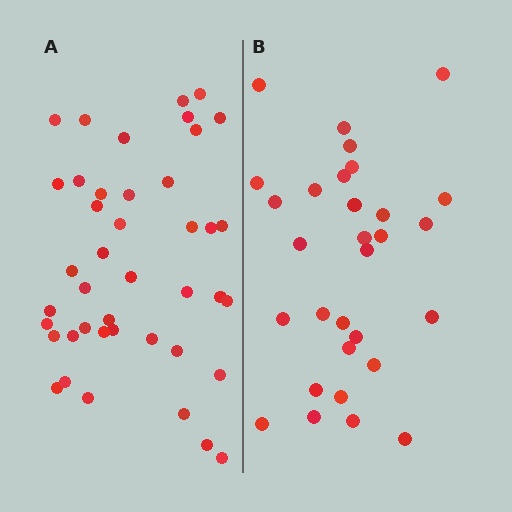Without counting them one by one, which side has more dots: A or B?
Region A (the left region) has more dots.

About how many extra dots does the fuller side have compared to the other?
Region A has roughly 12 or so more dots than region B.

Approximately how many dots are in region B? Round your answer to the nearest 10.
About 30 dots.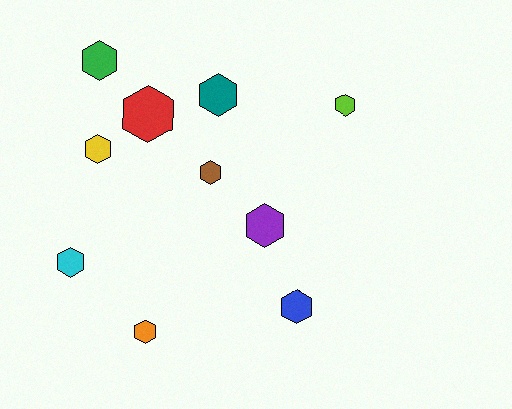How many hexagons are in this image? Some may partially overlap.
There are 10 hexagons.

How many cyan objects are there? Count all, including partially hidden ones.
There is 1 cyan object.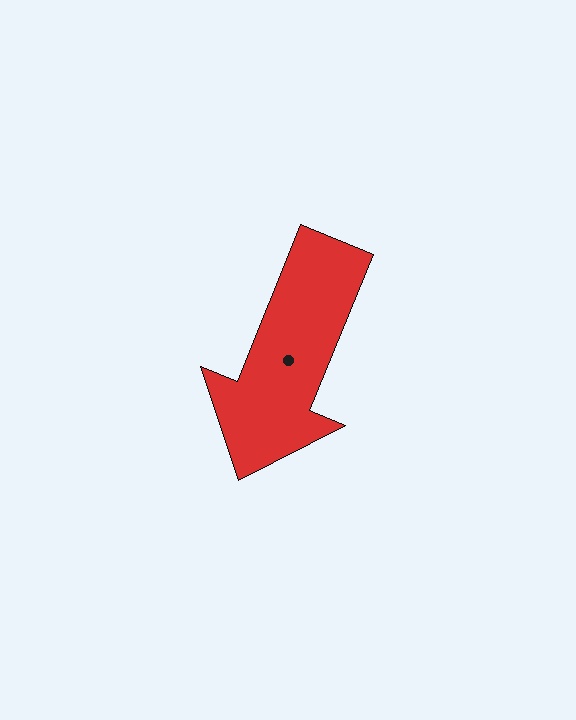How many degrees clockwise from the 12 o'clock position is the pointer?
Approximately 202 degrees.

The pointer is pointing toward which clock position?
Roughly 7 o'clock.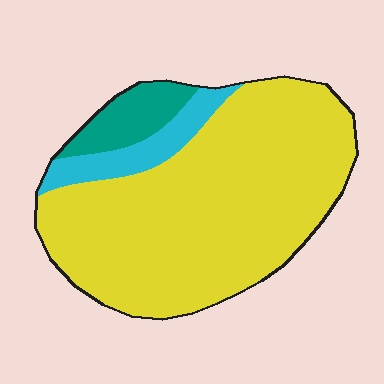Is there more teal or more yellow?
Yellow.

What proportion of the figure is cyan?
Cyan takes up less than a quarter of the figure.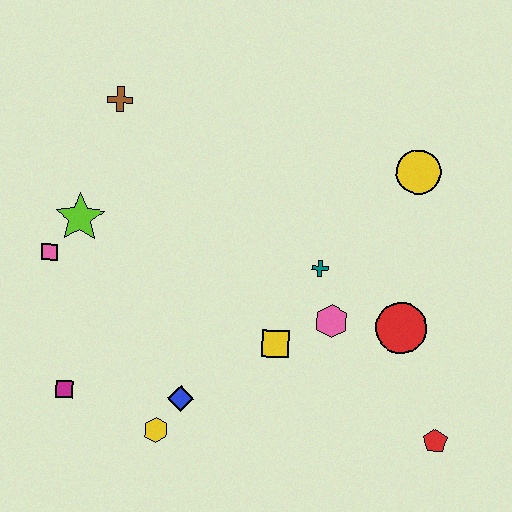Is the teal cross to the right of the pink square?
Yes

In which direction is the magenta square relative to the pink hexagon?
The magenta square is to the left of the pink hexagon.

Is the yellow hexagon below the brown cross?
Yes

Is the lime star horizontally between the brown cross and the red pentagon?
No